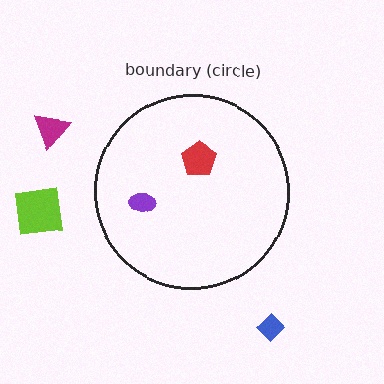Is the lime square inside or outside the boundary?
Outside.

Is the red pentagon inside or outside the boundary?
Inside.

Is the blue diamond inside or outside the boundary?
Outside.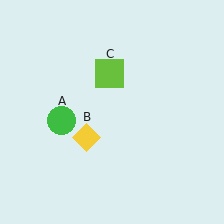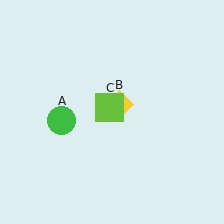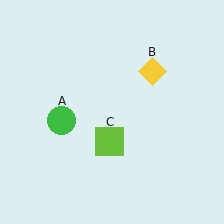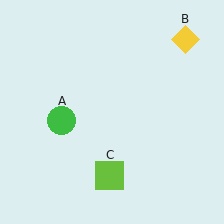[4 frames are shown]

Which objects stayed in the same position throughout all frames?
Green circle (object A) remained stationary.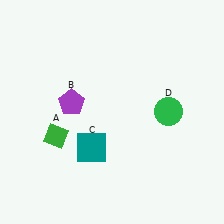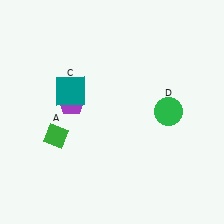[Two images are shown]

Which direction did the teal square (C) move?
The teal square (C) moved up.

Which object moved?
The teal square (C) moved up.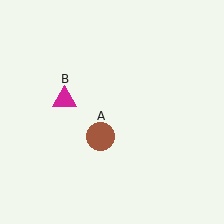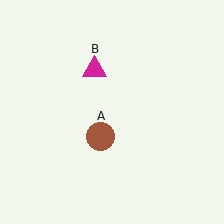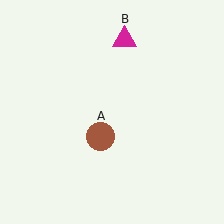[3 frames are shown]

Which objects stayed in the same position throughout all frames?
Brown circle (object A) remained stationary.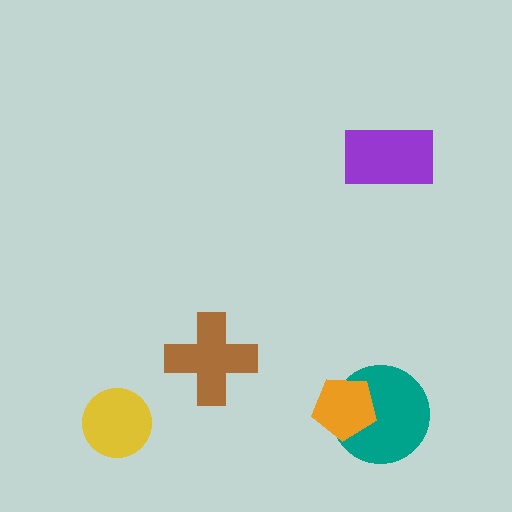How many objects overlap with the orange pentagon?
1 object overlaps with the orange pentagon.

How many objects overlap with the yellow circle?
0 objects overlap with the yellow circle.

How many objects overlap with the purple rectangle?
0 objects overlap with the purple rectangle.